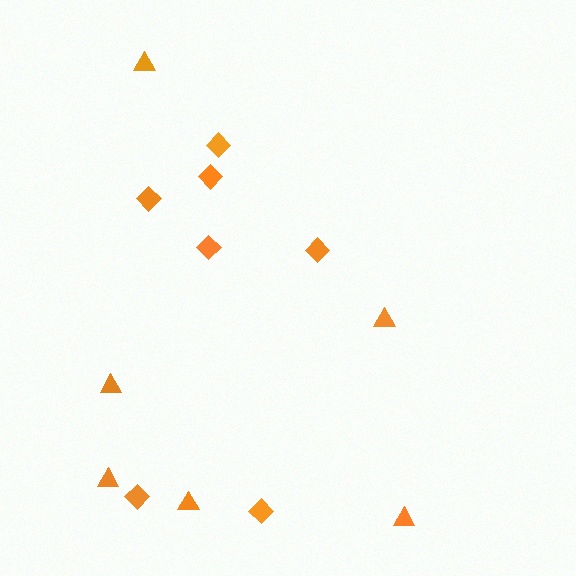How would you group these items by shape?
There are 2 groups: one group of diamonds (7) and one group of triangles (6).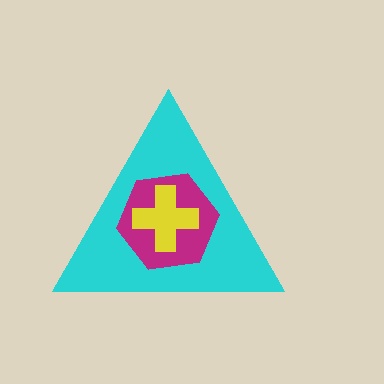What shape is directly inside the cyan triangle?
The magenta hexagon.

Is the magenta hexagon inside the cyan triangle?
Yes.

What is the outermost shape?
The cyan triangle.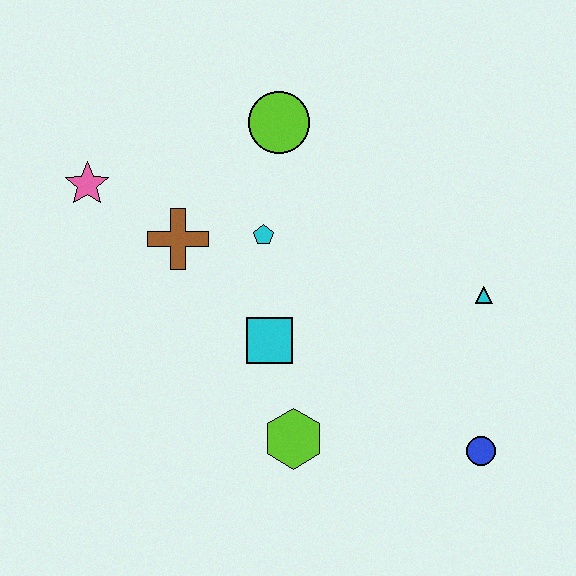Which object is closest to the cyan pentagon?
The brown cross is closest to the cyan pentagon.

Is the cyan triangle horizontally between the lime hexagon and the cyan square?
No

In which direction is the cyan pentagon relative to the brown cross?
The cyan pentagon is to the right of the brown cross.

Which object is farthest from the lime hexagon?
The pink star is farthest from the lime hexagon.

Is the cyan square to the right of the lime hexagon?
No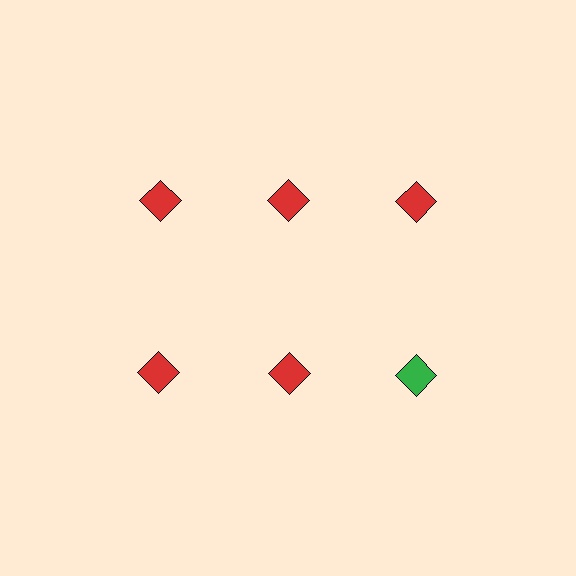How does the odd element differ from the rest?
It has a different color: green instead of red.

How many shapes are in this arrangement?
There are 6 shapes arranged in a grid pattern.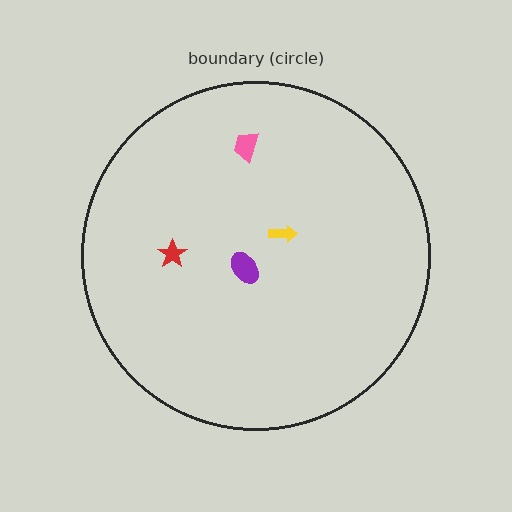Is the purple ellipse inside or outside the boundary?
Inside.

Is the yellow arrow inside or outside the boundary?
Inside.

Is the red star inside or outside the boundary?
Inside.